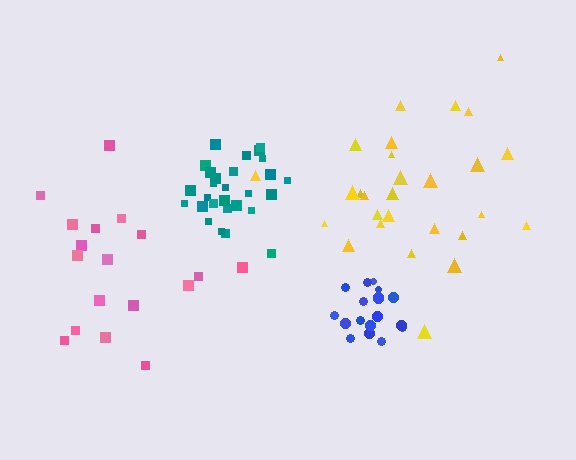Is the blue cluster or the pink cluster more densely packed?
Blue.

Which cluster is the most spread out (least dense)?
Pink.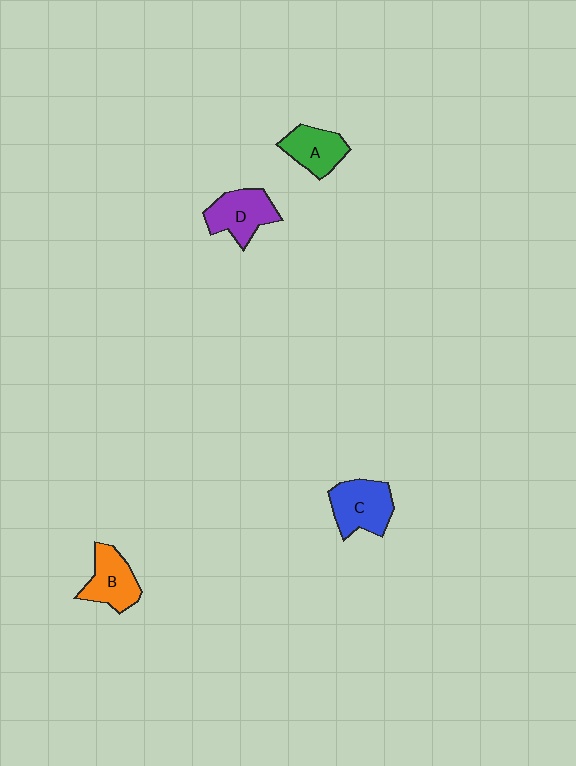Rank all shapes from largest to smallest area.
From largest to smallest: C (blue), D (purple), B (orange), A (green).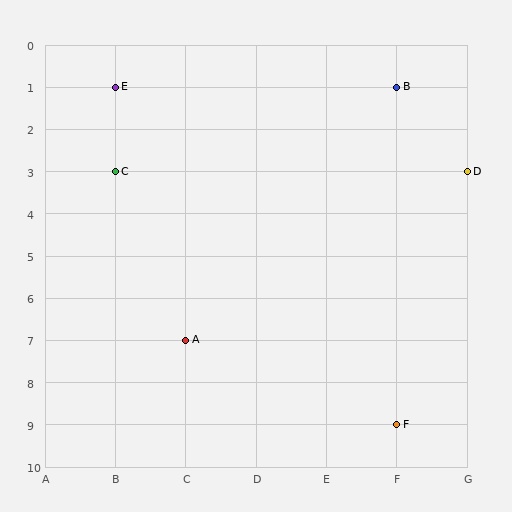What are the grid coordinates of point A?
Point A is at grid coordinates (C, 7).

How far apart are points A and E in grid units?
Points A and E are 1 column and 6 rows apart (about 6.1 grid units diagonally).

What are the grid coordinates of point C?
Point C is at grid coordinates (B, 3).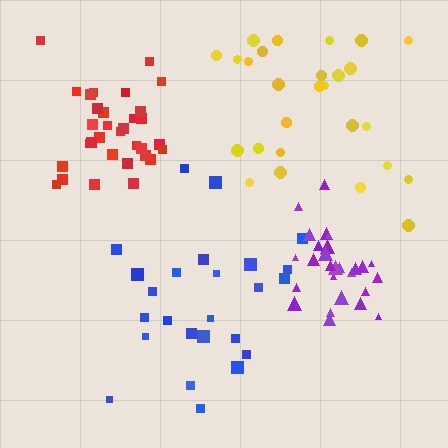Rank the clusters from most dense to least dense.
red, purple, blue, yellow.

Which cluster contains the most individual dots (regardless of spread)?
Red (32).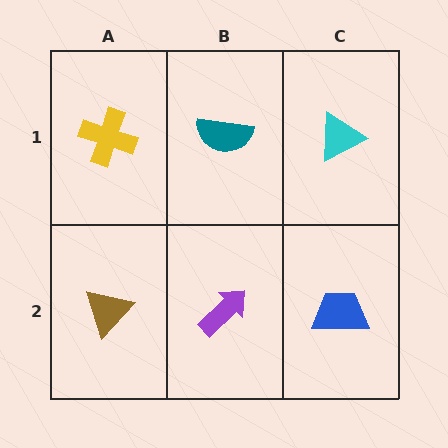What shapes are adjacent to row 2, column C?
A cyan triangle (row 1, column C), a purple arrow (row 2, column B).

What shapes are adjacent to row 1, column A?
A brown triangle (row 2, column A), a teal semicircle (row 1, column B).